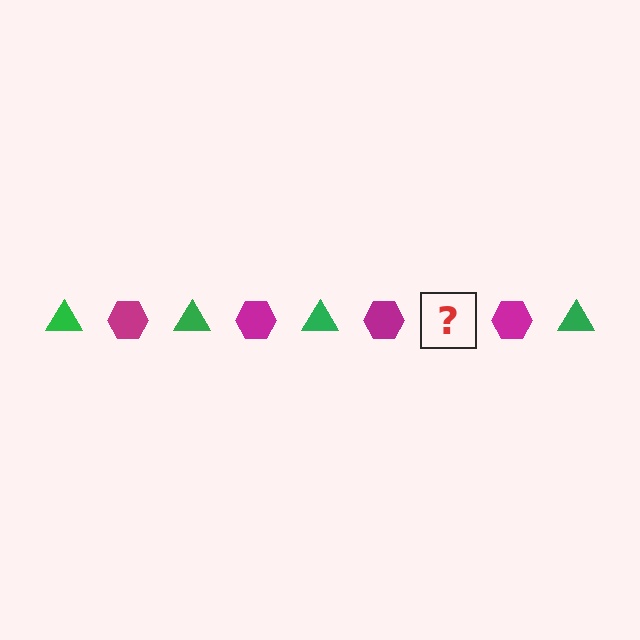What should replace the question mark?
The question mark should be replaced with a green triangle.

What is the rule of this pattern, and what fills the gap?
The rule is that the pattern alternates between green triangle and magenta hexagon. The gap should be filled with a green triangle.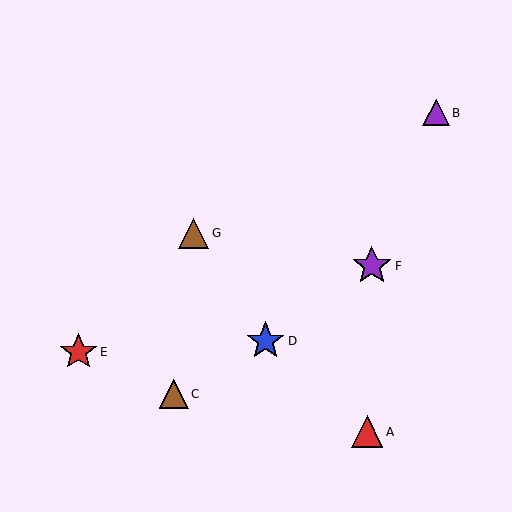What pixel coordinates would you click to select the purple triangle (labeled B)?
Click at (436, 113) to select the purple triangle B.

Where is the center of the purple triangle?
The center of the purple triangle is at (436, 113).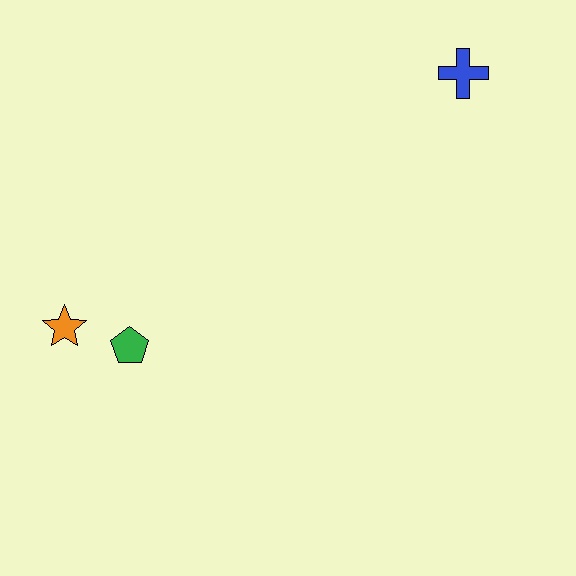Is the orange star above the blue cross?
No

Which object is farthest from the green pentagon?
The blue cross is farthest from the green pentagon.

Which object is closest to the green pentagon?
The orange star is closest to the green pentagon.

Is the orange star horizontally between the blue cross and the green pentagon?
No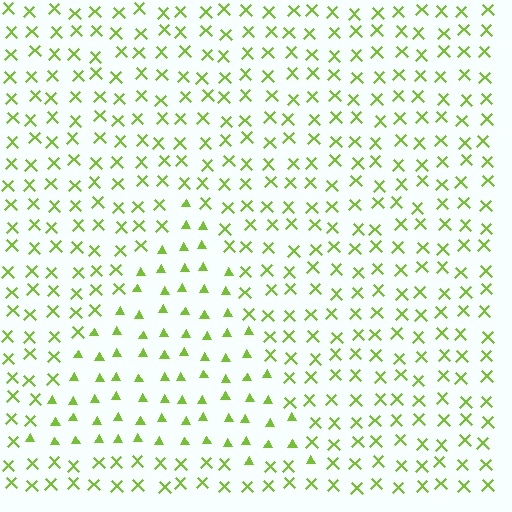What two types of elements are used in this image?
The image uses triangles inside the triangle region and X marks outside it.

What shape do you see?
I see a triangle.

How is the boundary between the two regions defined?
The boundary is defined by a change in element shape: triangles inside vs. X marks outside. All elements share the same color and spacing.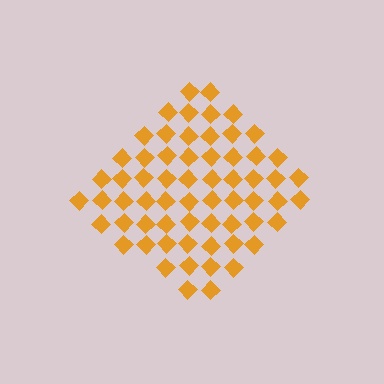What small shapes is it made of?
It is made of small diamonds.